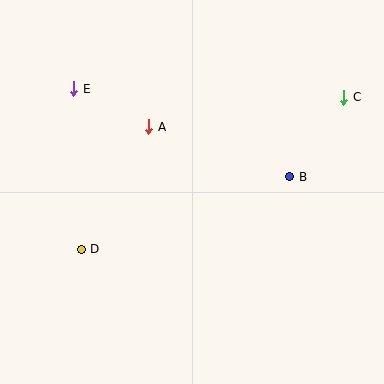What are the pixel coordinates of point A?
Point A is at (149, 127).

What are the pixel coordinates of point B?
Point B is at (290, 177).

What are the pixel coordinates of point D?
Point D is at (81, 249).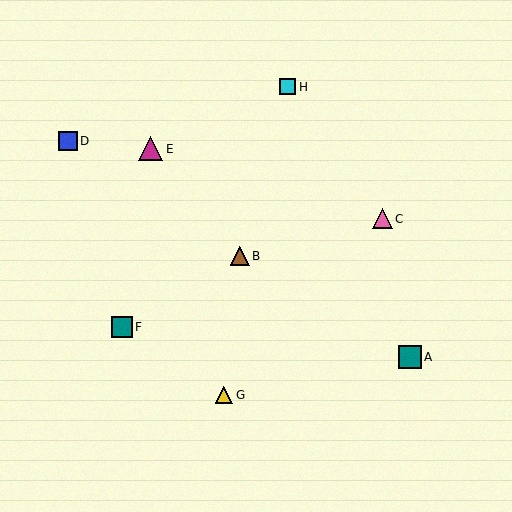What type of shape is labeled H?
Shape H is a cyan square.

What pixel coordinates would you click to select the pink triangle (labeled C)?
Click at (382, 219) to select the pink triangle C.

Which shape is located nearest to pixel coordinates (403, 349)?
The teal square (labeled A) at (410, 357) is nearest to that location.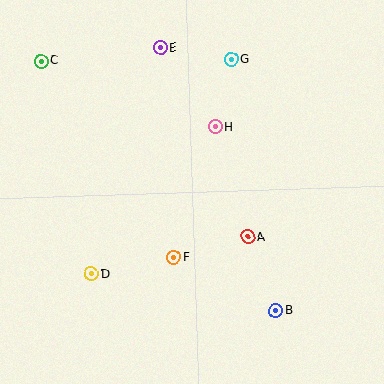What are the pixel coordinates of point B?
Point B is at (276, 311).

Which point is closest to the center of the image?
Point F at (174, 258) is closest to the center.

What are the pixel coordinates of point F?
Point F is at (174, 258).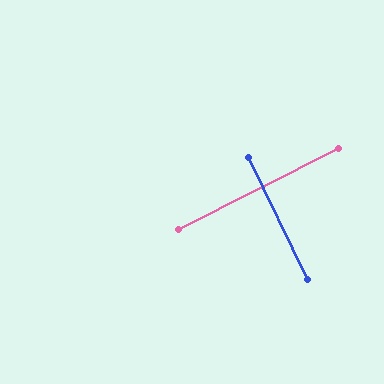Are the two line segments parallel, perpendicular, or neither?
Perpendicular — they meet at approximately 89°.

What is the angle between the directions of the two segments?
Approximately 89 degrees.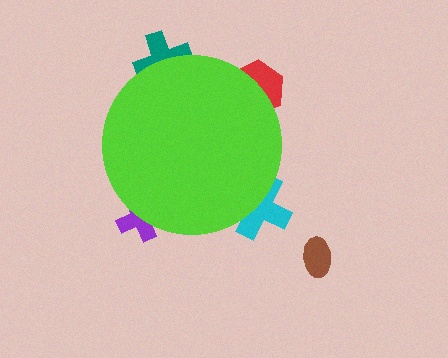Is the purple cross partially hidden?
Yes, the purple cross is partially hidden behind the lime circle.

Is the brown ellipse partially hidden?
No, the brown ellipse is fully visible.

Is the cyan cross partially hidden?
Yes, the cyan cross is partially hidden behind the lime circle.